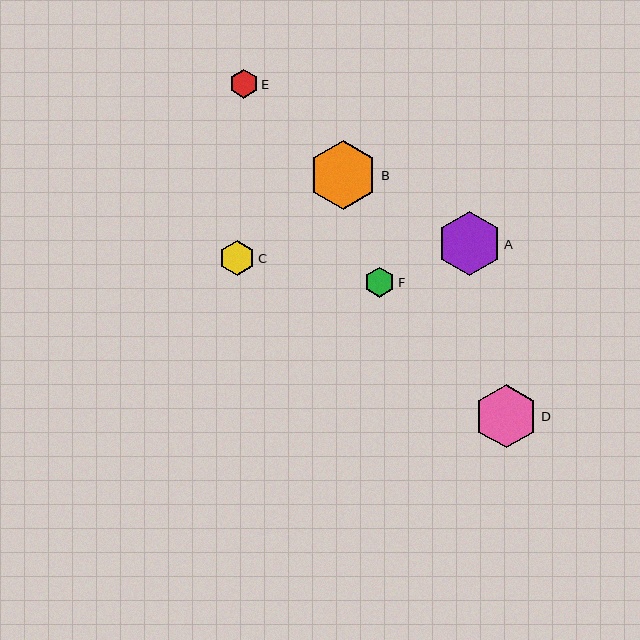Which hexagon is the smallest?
Hexagon E is the smallest with a size of approximately 28 pixels.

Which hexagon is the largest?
Hexagon B is the largest with a size of approximately 69 pixels.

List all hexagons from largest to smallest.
From largest to smallest: B, A, D, C, F, E.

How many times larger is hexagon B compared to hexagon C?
Hexagon B is approximately 2.0 times the size of hexagon C.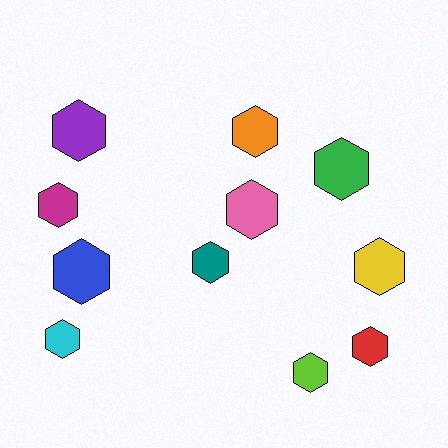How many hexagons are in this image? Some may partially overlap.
There are 11 hexagons.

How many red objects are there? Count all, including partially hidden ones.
There is 1 red object.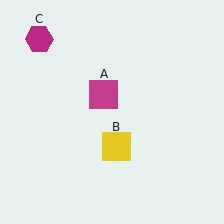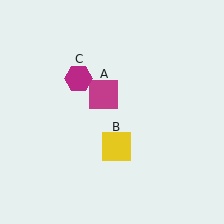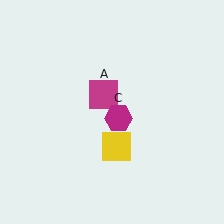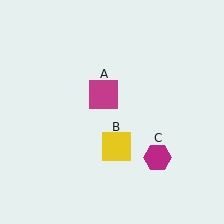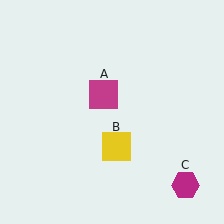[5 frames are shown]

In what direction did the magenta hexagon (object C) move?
The magenta hexagon (object C) moved down and to the right.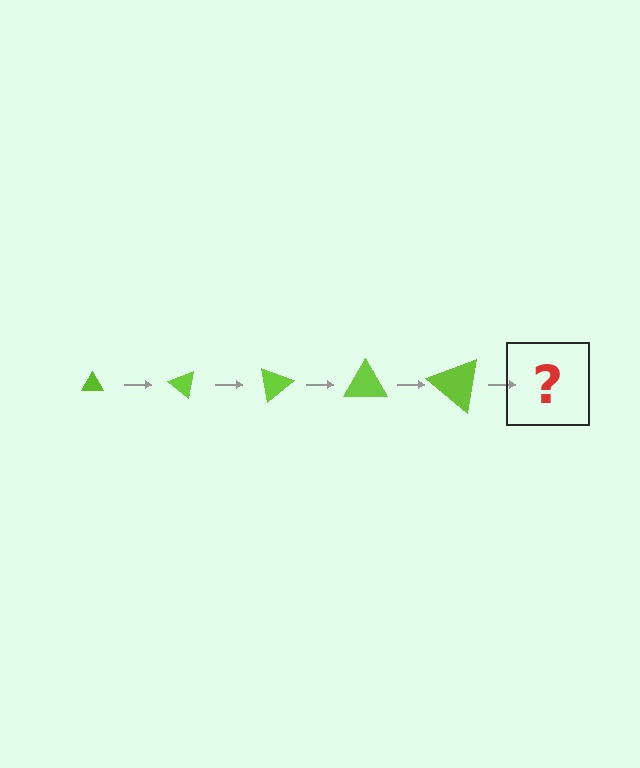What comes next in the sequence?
The next element should be a triangle, larger than the previous one and rotated 200 degrees from the start.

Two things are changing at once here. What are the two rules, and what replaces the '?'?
The two rules are that the triangle grows larger each step and it rotates 40 degrees each step. The '?' should be a triangle, larger than the previous one and rotated 200 degrees from the start.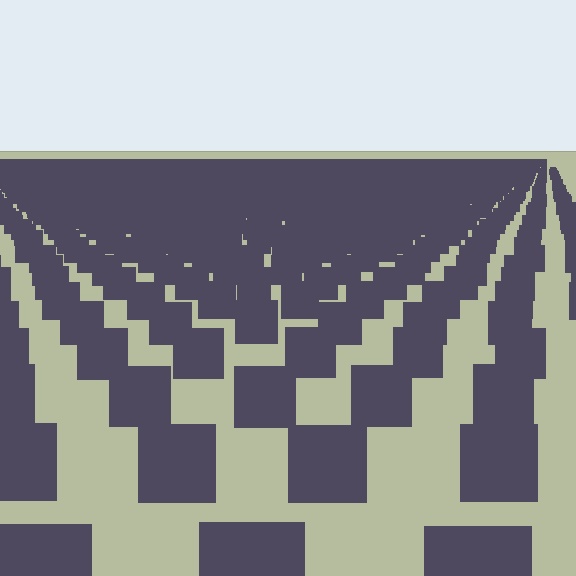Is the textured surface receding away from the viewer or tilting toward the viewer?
The surface is receding away from the viewer. Texture elements get smaller and denser toward the top.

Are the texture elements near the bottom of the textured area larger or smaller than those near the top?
Larger. Near the bottom, elements are closer to the viewer and appear at a bigger on-screen size.